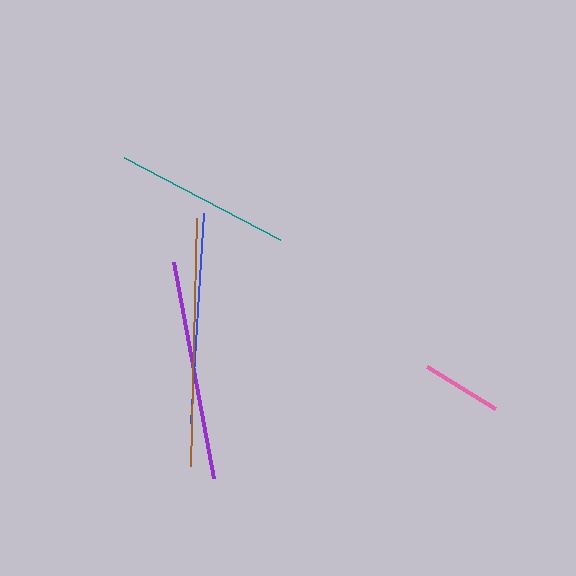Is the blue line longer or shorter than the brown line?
The brown line is longer than the blue line.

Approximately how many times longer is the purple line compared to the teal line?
The purple line is approximately 1.2 times the length of the teal line.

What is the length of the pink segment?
The pink segment is approximately 80 pixels long.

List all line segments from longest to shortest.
From longest to shortest: brown, purple, blue, teal, pink.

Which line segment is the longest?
The brown line is the longest at approximately 248 pixels.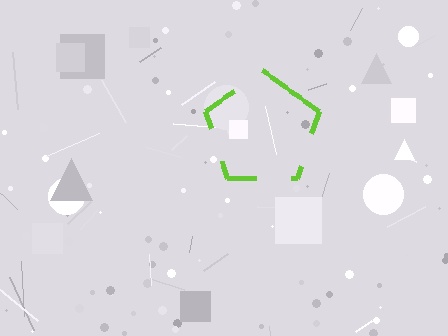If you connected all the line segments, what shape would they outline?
They would outline a pentagon.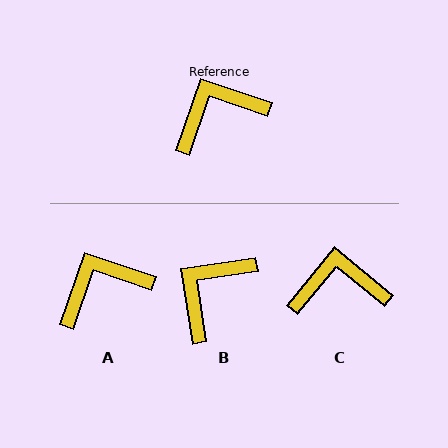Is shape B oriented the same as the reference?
No, it is off by about 27 degrees.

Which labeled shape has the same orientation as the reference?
A.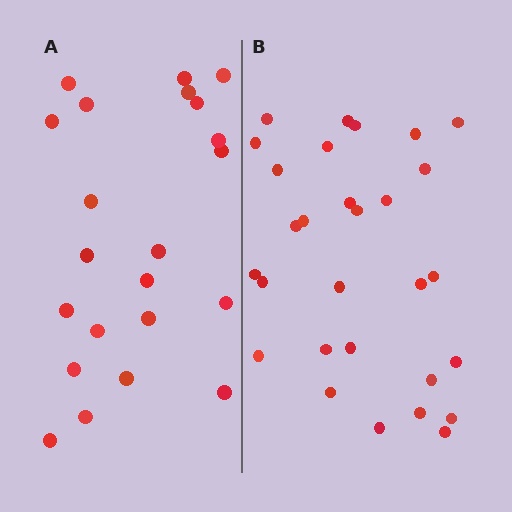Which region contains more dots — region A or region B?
Region B (the right region) has more dots.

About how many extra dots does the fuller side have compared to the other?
Region B has roughly 8 or so more dots than region A.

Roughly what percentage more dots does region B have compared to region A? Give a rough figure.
About 30% more.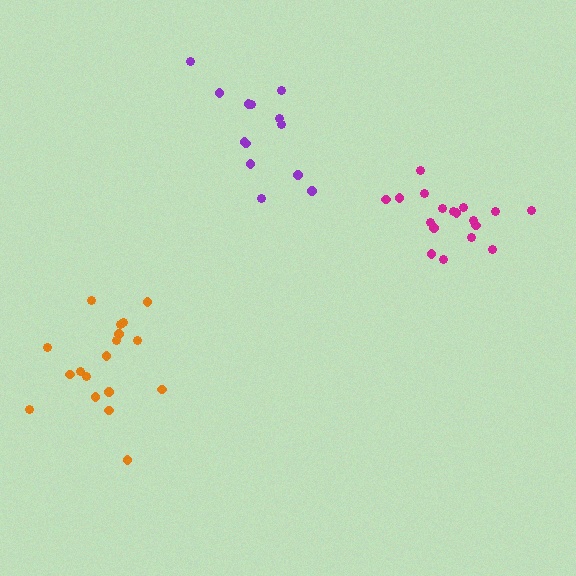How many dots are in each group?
Group 1: 18 dots, Group 2: 18 dots, Group 3: 13 dots (49 total).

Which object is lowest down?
The orange cluster is bottommost.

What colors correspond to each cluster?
The clusters are colored: orange, magenta, purple.